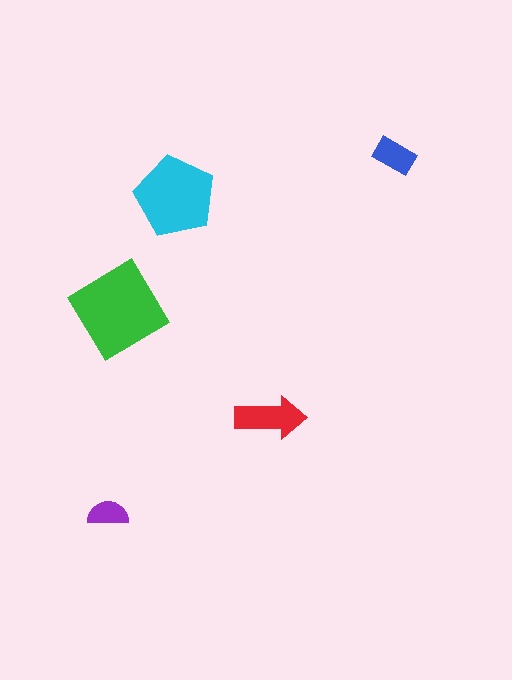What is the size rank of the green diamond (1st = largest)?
1st.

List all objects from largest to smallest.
The green diamond, the cyan pentagon, the red arrow, the blue rectangle, the purple semicircle.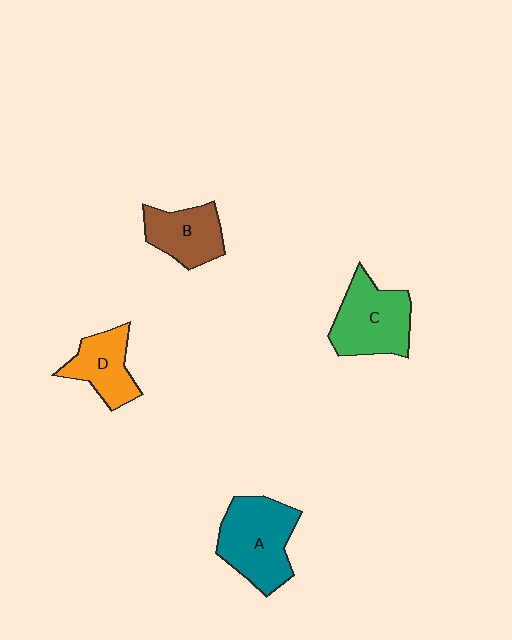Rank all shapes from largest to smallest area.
From largest to smallest: A (teal), C (green), B (brown), D (orange).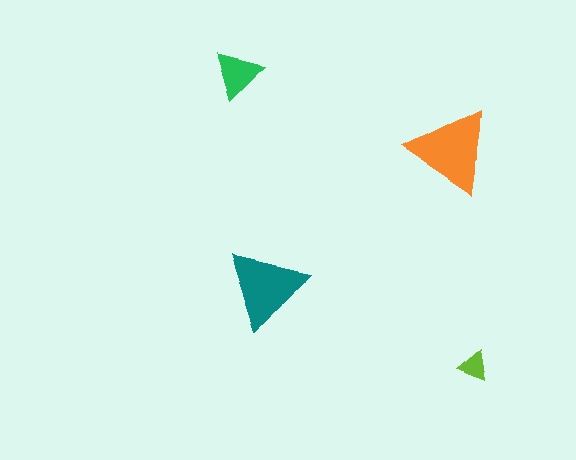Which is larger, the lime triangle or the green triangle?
The green one.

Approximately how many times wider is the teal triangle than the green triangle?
About 1.5 times wider.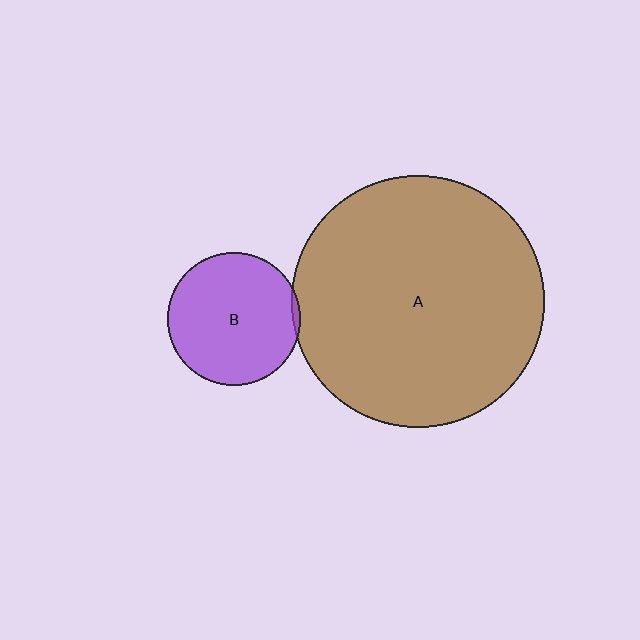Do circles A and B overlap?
Yes.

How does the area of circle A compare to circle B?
Approximately 3.6 times.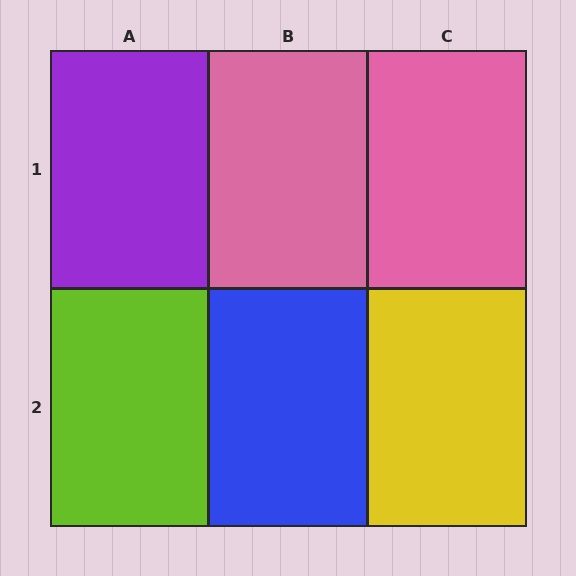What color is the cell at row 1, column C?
Pink.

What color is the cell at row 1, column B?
Pink.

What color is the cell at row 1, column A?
Purple.